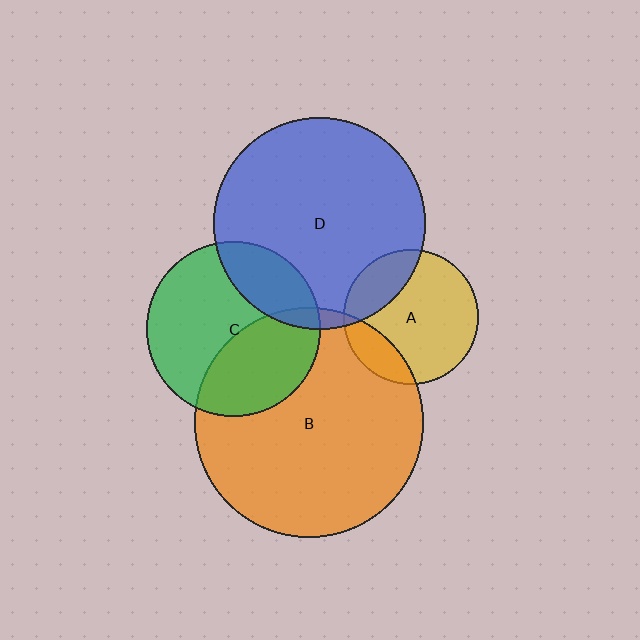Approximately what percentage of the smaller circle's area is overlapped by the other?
Approximately 20%.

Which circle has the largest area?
Circle B (orange).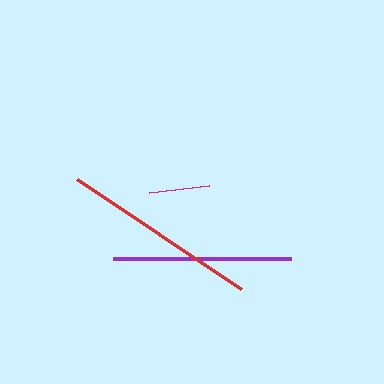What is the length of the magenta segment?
The magenta segment is approximately 60 pixels long.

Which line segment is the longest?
The red line is the longest at approximately 198 pixels.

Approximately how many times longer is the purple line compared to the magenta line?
The purple line is approximately 2.9 times the length of the magenta line.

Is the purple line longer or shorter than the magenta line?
The purple line is longer than the magenta line.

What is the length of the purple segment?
The purple segment is approximately 178 pixels long.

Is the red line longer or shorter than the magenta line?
The red line is longer than the magenta line.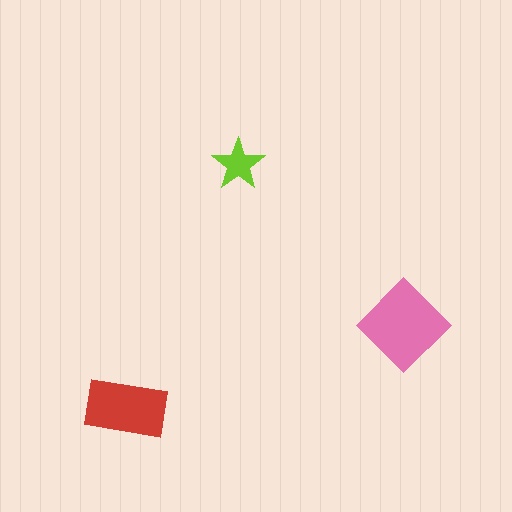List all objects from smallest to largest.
The lime star, the red rectangle, the pink diamond.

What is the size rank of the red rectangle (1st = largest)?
2nd.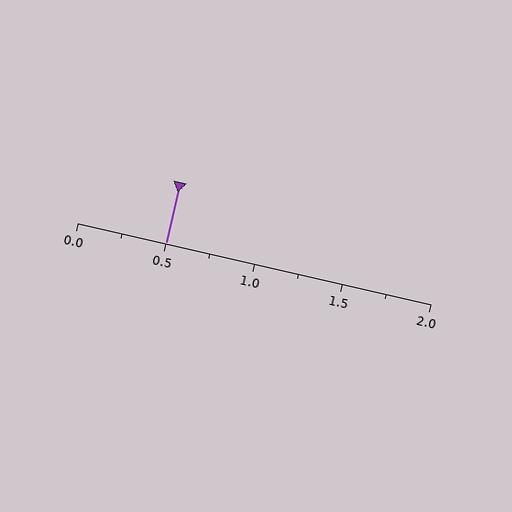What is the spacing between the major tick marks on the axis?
The major ticks are spaced 0.5 apart.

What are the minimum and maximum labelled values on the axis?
The axis runs from 0.0 to 2.0.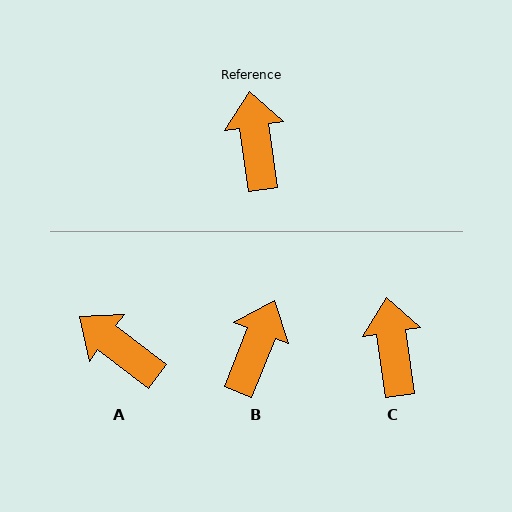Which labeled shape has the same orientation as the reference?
C.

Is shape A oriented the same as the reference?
No, it is off by about 45 degrees.